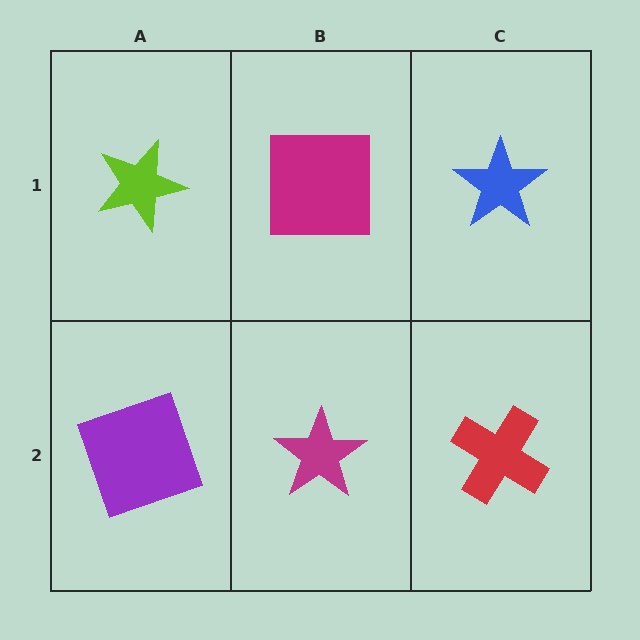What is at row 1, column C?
A blue star.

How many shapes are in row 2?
3 shapes.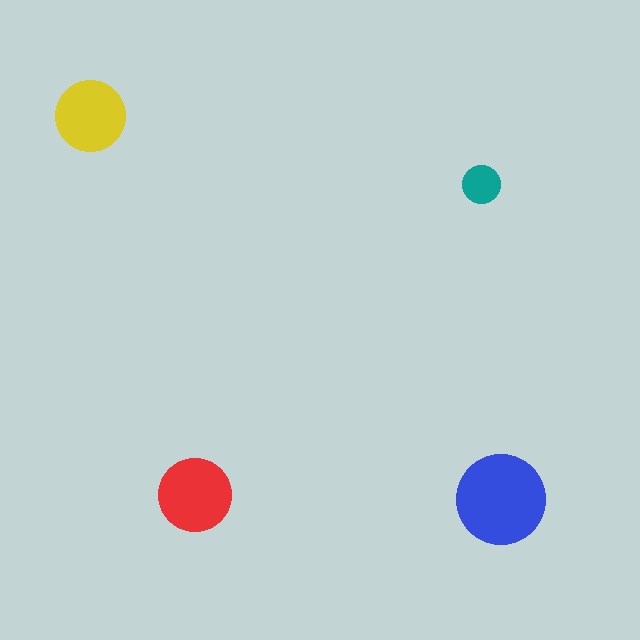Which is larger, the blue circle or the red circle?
The blue one.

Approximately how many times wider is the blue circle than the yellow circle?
About 1.5 times wider.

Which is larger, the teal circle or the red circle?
The red one.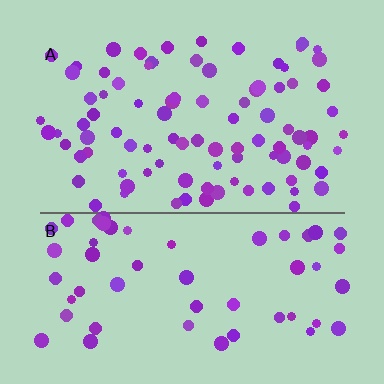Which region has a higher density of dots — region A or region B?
A (the top).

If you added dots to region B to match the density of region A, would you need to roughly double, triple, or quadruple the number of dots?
Approximately double.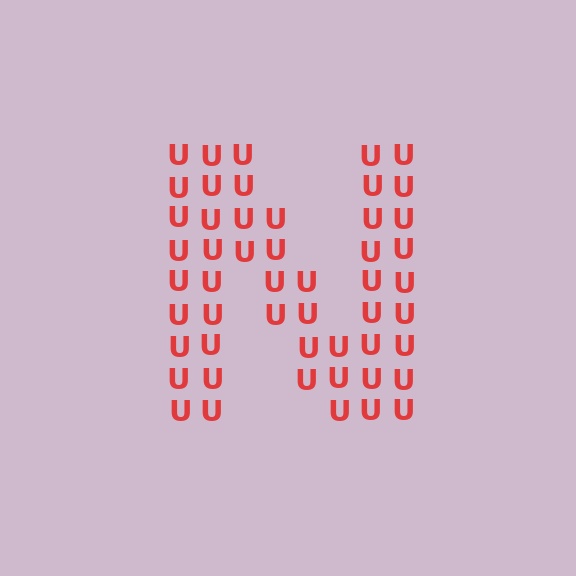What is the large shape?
The large shape is the letter N.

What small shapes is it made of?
It is made of small letter U's.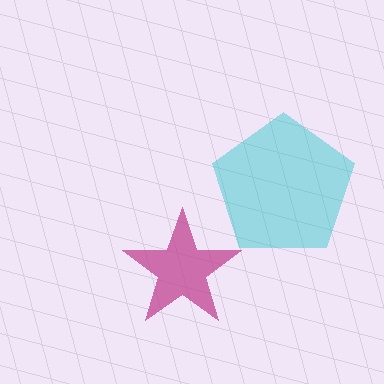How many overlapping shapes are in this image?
There are 2 overlapping shapes in the image.